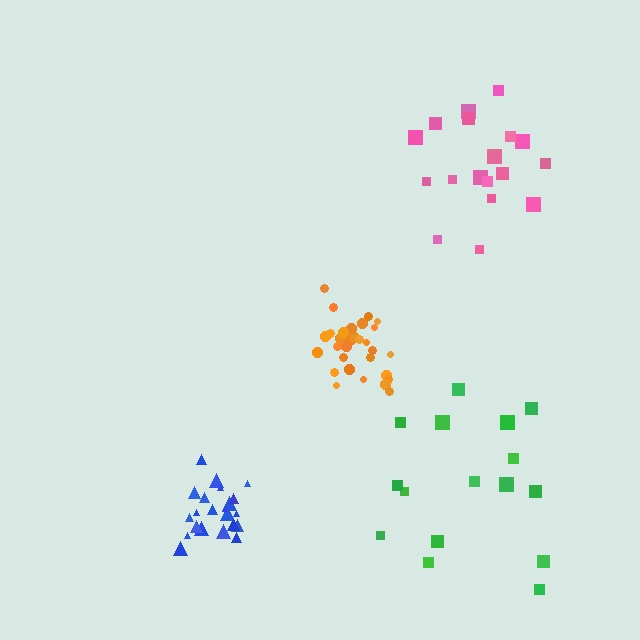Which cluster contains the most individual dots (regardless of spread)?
Orange (30).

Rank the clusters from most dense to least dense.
orange, blue, pink, green.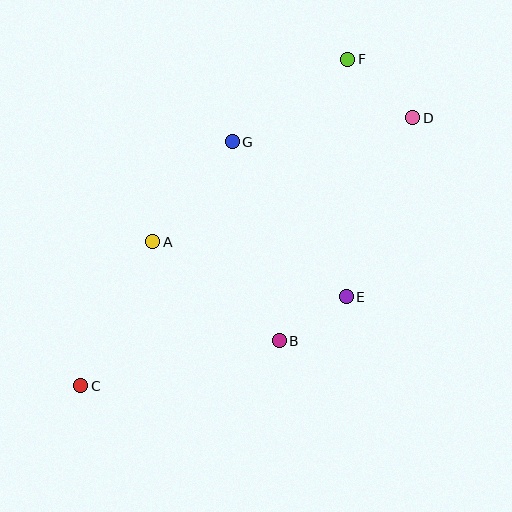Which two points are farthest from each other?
Points C and D are farthest from each other.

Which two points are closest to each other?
Points B and E are closest to each other.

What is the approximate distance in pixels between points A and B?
The distance between A and B is approximately 161 pixels.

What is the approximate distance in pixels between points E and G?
The distance between E and G is approximately 193 pixels.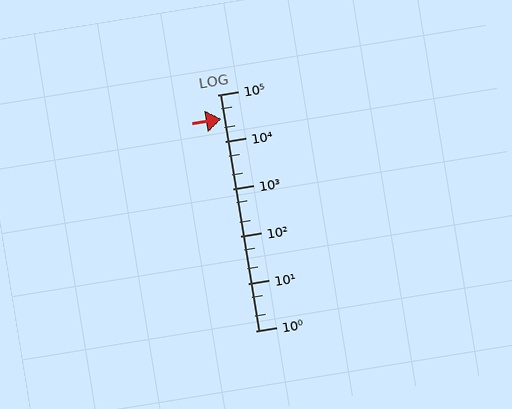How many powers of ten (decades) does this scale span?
The scale spans 5 decades, from 1 to 100000.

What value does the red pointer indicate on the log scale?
The pointer indicates approximately 30000.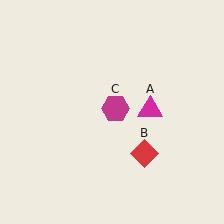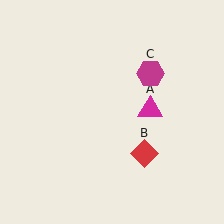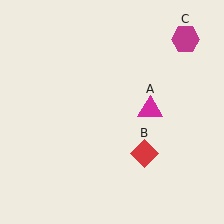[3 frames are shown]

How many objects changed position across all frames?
1 object changed position: magenta hexagon (object C).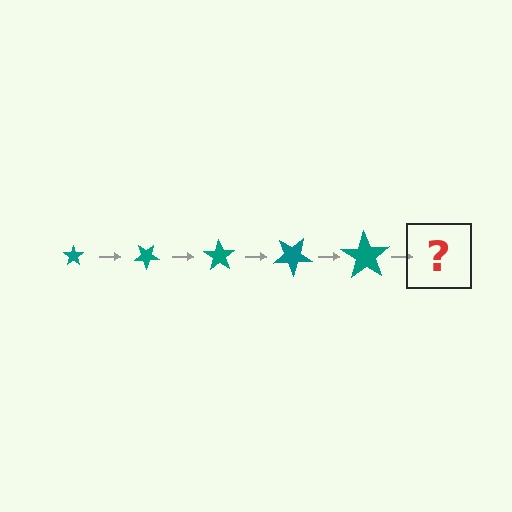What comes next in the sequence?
The next element should be a star, larger than the previous one and rotated 175 degrees from the start.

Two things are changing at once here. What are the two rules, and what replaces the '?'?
The two rules are that the star grows larger each step and it rotates 35 degrees each step. The '?' should be a star, larger than the previous one and rotated 175 degrees from the start.